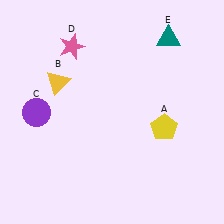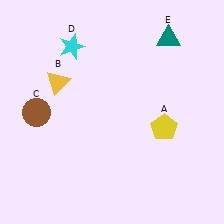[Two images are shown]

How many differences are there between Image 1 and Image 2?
There are 2 differences between the two images.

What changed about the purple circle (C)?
In Image 1, C is purple. In Image 2, it changed to brown.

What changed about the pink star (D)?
In Image 1, D is pink. In Image 2, it changed to cyan.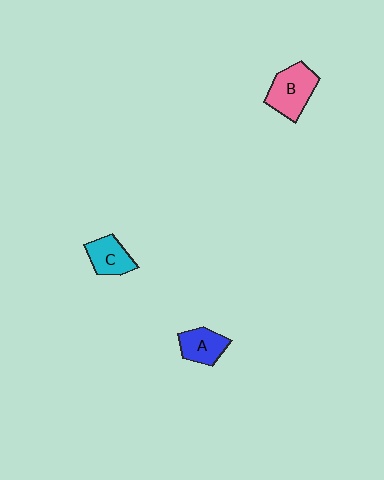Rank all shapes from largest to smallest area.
From largest to smallest: B (pink), A (blue), C (cyan).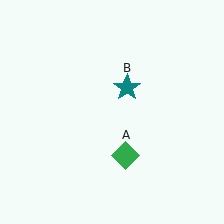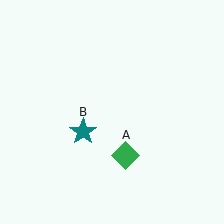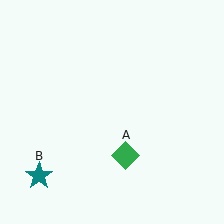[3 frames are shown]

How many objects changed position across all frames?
1 object changed position: teal star (object B).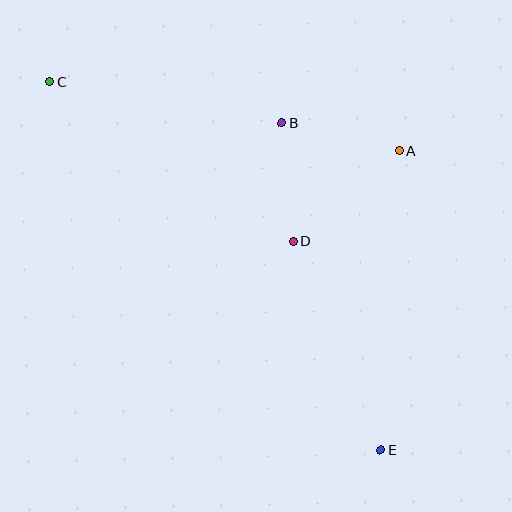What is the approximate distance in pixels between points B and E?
The distance between B and E is approximately 341 pixels.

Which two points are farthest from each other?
Points C and E are farthest from each other.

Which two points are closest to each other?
Points B and D are closest to each other.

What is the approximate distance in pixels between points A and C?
The distance between A and C is approximately 356 pixels.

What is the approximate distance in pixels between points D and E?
The distance between D and E is approximately 227 pixels.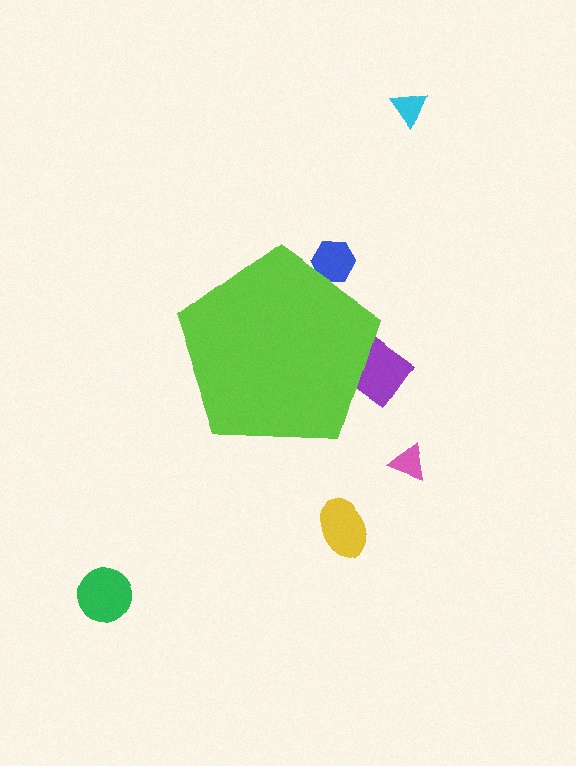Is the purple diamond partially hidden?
Yes, the purple diamond is partially hidden behind the lime pentagon.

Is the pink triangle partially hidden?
No, the pink triangle is fully visible.